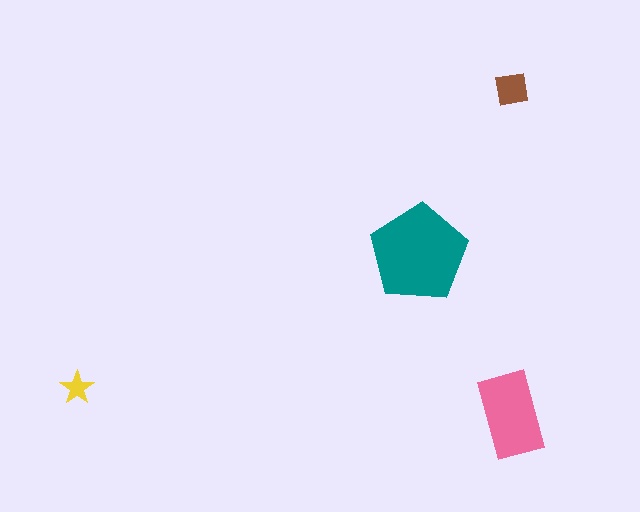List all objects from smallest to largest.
The yellow star, the brown square, the pink rectangle, the teal pentagon.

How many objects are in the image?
There are 4 objects in the image.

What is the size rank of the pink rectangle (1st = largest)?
2nd.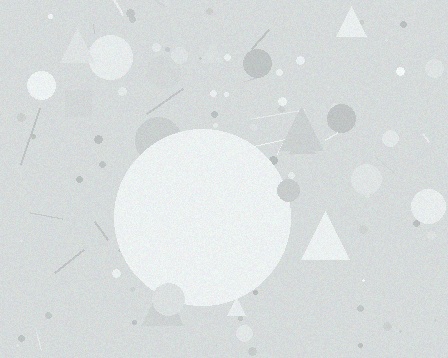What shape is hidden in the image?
A circle is hidden in the image.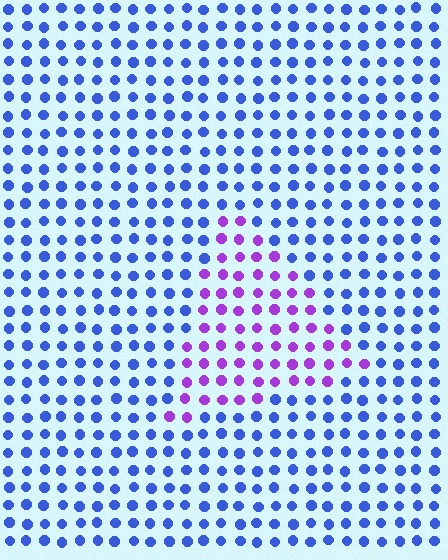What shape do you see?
I see a triangle.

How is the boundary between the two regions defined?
The boundary is defined purely by a slight shift in hue (about 54 degrees). Spacing, size, and orientation are identical on both sides.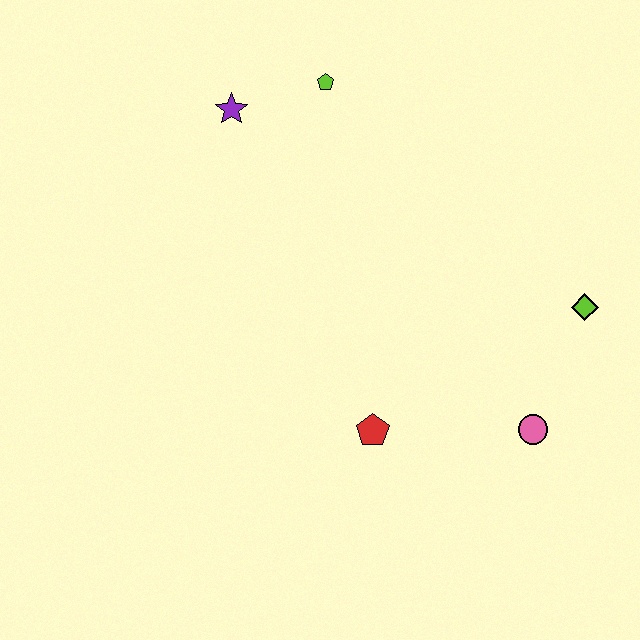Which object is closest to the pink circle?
The lime diamond is closest to the pink circle.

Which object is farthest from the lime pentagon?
The pink circle is farthest from the lime pentagon.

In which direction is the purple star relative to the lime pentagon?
The purple star is to the left of the lime pentagon.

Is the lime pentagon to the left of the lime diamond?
Yes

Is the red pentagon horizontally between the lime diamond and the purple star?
Yes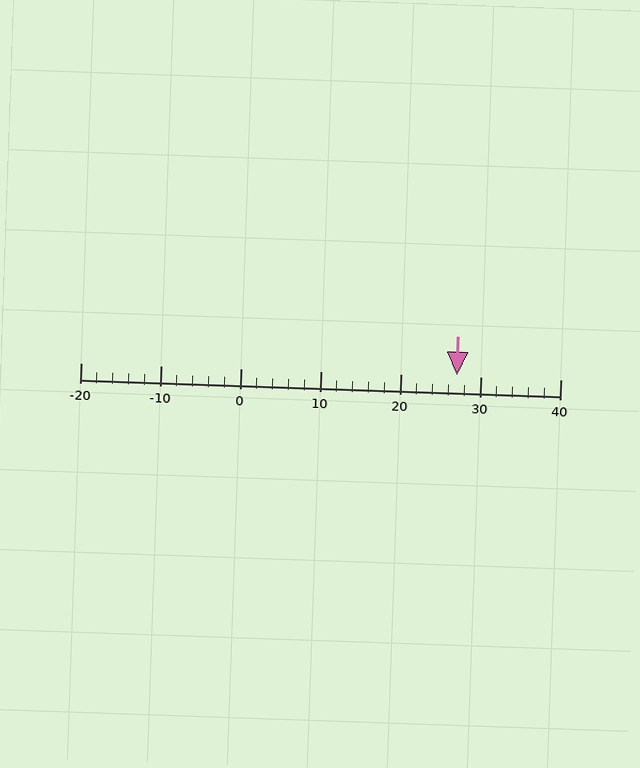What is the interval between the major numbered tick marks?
The major tick marks are spaced 10 units apart.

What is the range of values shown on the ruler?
The ruler shows values from -20 to 40.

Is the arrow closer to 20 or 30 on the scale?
The arrow is closer to 30.